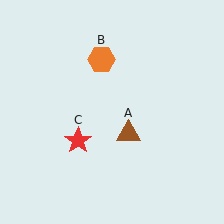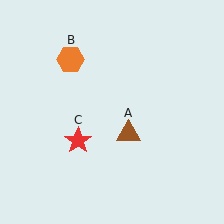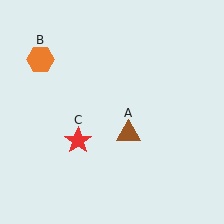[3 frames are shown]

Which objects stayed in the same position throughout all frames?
Brown triangle (object A) and red star (object C) remained stationary.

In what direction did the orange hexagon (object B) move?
The orange hexagon (object B) moved left.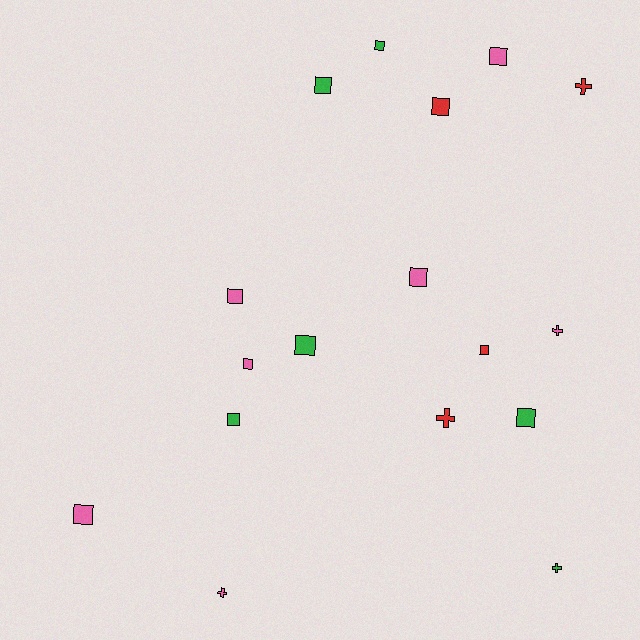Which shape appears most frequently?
Square, with 12 objects.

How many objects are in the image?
There are 17 objects.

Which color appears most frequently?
Pink, with 7 objects.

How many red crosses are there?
There are 2 red crosses.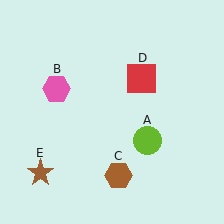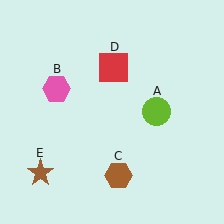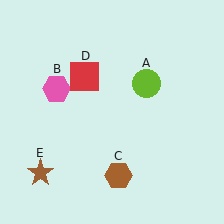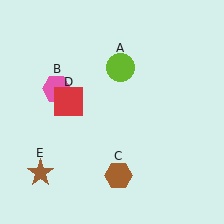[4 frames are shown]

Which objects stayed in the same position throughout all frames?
Pink hexagon (object B) and brown hexagon (object C) and brown star (object E) remained stationary.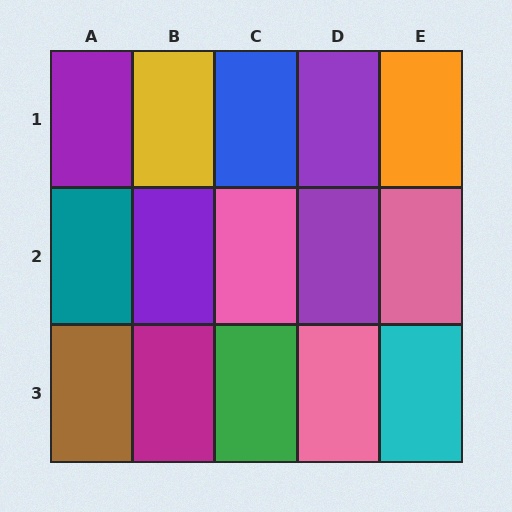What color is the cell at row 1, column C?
Blue.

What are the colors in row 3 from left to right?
Brown, magenta, green, pink, cyan.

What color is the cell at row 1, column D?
Purple.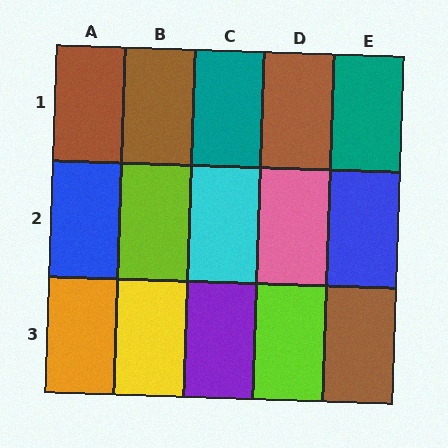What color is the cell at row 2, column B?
Lime.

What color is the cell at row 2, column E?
Blue.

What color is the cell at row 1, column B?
Brown.